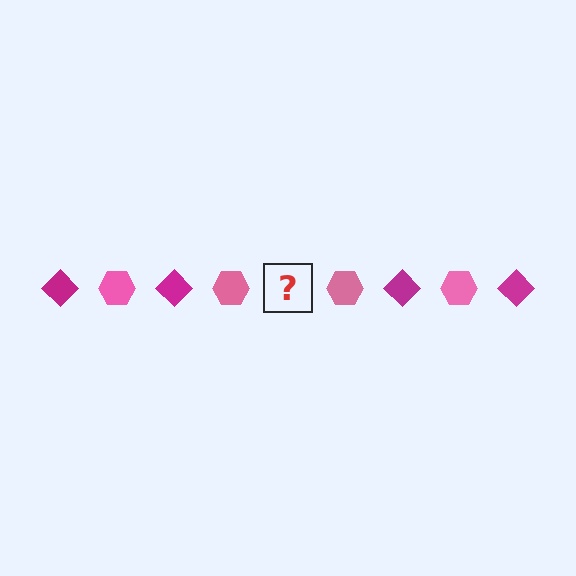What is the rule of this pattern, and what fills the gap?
The rule is that the pattern alternates between magenta diamond and pink hexagon. The gap should be filled with a magenta diamond.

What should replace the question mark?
The question mark should be replaced with a magenta diamond.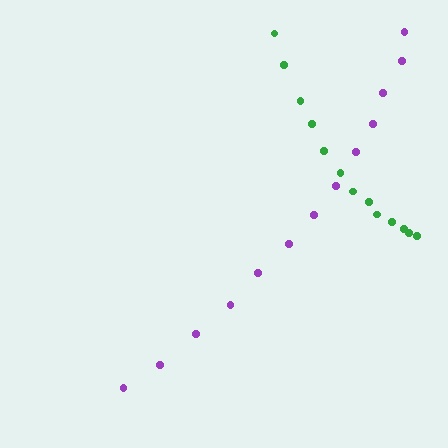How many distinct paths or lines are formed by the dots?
There are 2 distinct paths.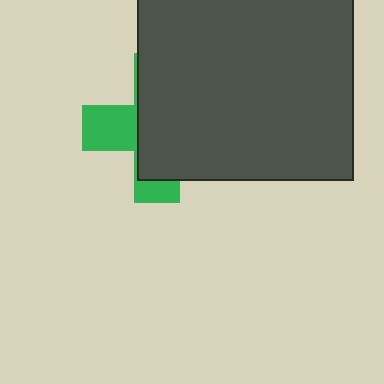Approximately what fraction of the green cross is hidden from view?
Roughly 66% of the green cross is hidden behind the dark gray square.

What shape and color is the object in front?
The object in front is a dark gray square.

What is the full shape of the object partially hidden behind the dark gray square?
The partially hidden object is a green cross.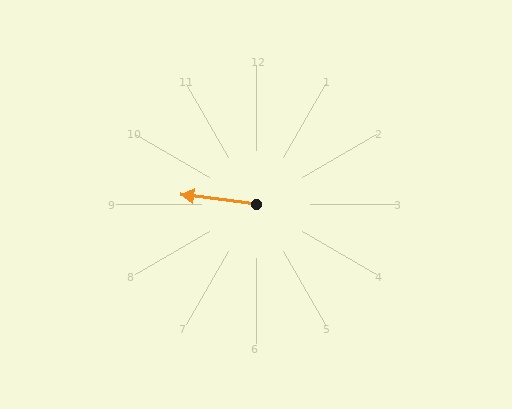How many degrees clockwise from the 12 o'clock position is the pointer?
Approximately 277 degrees.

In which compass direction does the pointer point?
West.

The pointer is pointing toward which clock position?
Roughly 9 o'clock.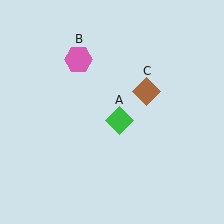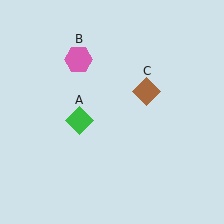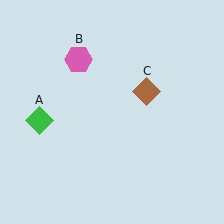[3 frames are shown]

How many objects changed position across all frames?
1 object changed position: green diamond (object A).